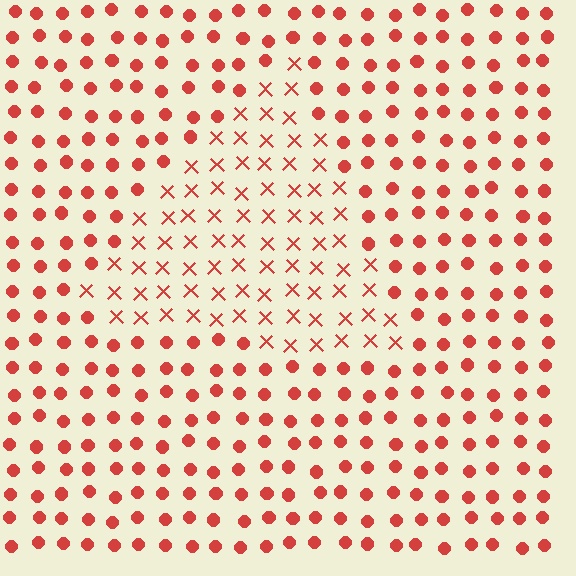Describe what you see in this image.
The image is filled with small red elements arranged in a uniform grid. A triangle-shaped region contains X marks, while the surrounding area contains circles. The boundary is defined purely by the change in element shape.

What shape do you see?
I see a triangle.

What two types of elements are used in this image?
The image uses X marks inside the triangle region and circles outside it.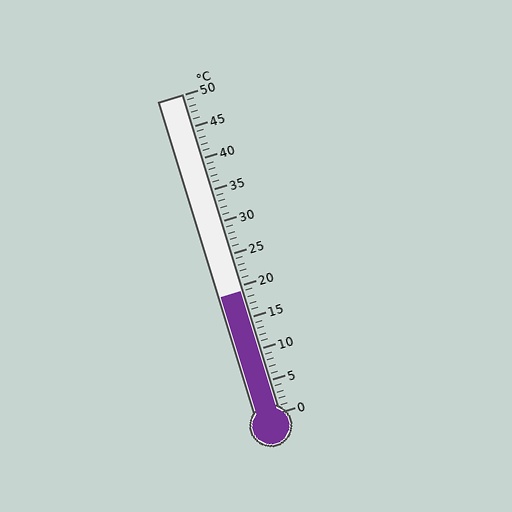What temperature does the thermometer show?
The thermometer shows approximately 19°C.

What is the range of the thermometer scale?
The thermometer scale ranges from 0°C to 50°C.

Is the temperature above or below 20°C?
The temperature is below 20°C.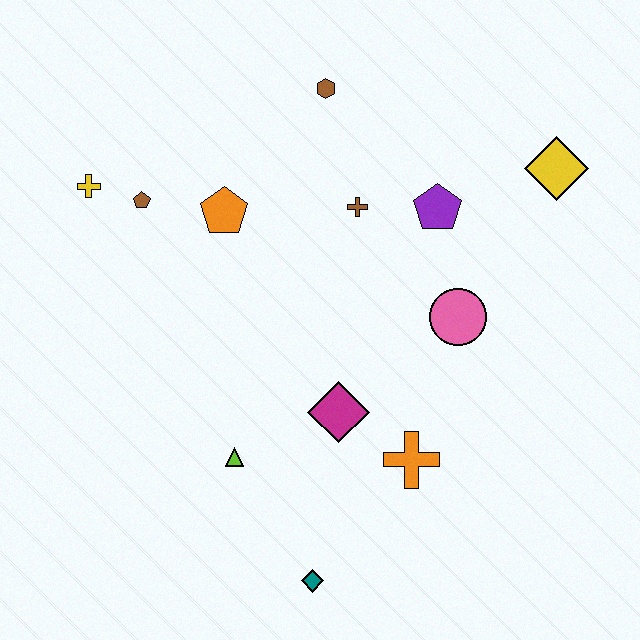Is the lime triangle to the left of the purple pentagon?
Yes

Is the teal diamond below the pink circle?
Yes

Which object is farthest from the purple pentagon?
The teal diamond is farthest from the purple pentagon.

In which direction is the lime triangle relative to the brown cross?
The lime triangle is below the brown cross.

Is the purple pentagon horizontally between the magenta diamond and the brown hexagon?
No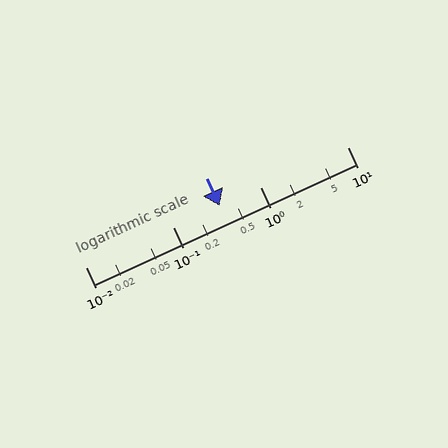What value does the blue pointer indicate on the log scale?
The pointer indicates approximately 0.34.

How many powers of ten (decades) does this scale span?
The scale spans 3 decades, from 0.01 to 10.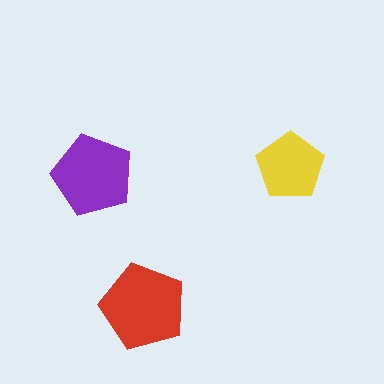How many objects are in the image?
There are 3 objects in the image.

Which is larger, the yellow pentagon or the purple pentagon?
The purple one.